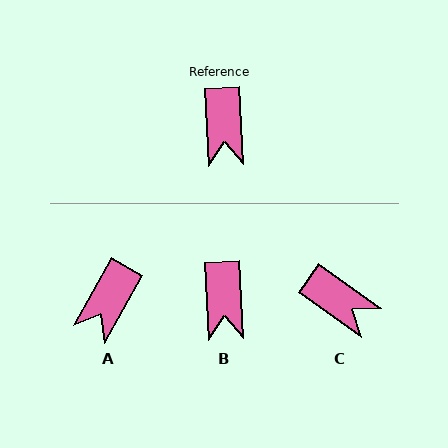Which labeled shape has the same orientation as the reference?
B.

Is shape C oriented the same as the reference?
No, it is off by about 51 degrees.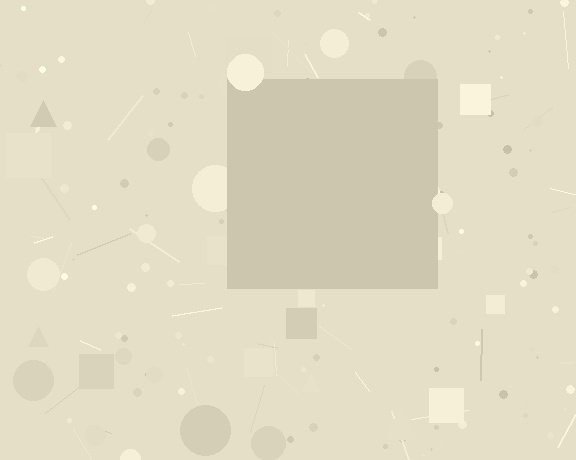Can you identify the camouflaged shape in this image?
The camouflaged shape is a square.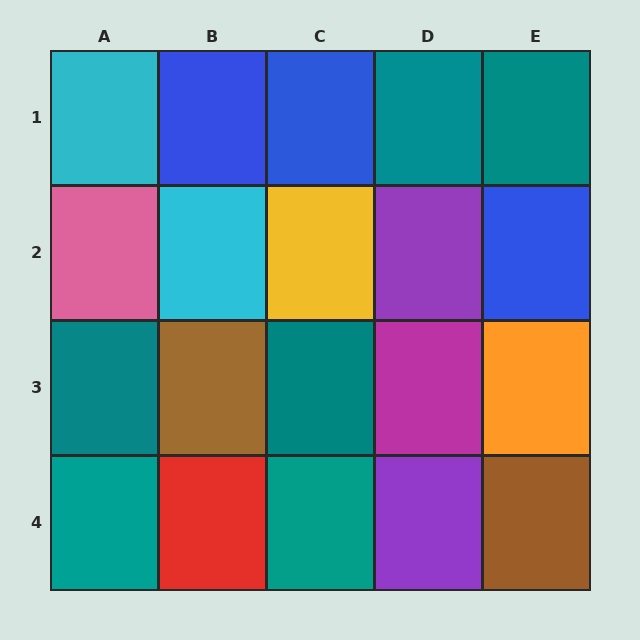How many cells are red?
1 cell is red.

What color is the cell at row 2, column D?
Purple.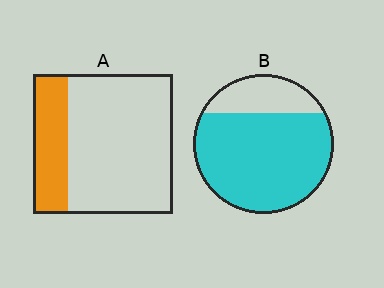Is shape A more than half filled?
No.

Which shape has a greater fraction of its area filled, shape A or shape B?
Shape B.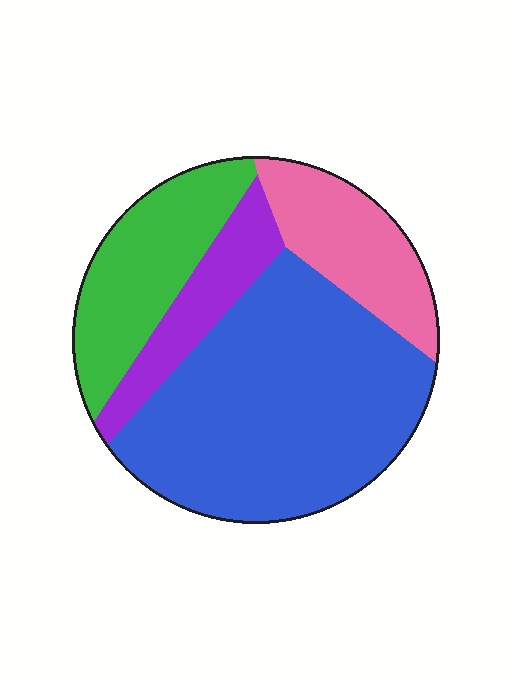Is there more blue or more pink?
Blue.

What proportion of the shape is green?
Green covers roughly 20% of the shape.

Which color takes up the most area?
Blue, at roughly 50%.